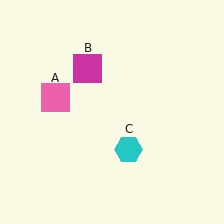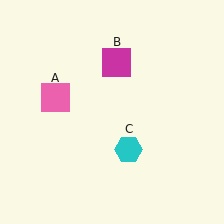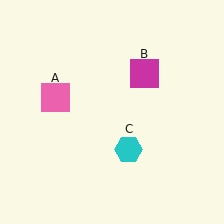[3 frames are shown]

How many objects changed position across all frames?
1 object changed position: magenta square (object B).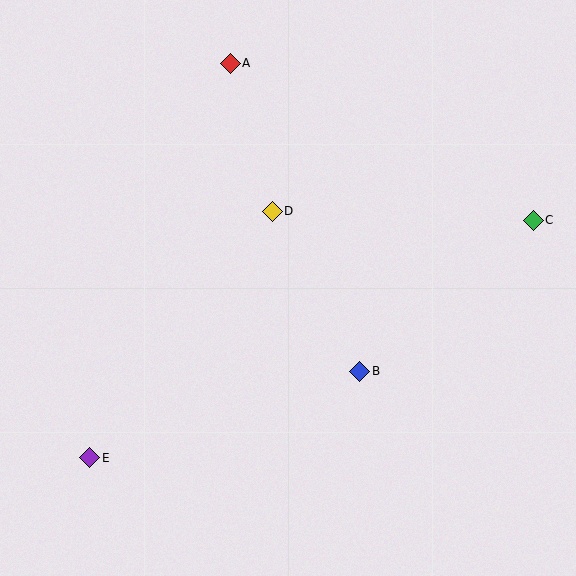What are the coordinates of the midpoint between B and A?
The midpoint between B and A is at (295, 217).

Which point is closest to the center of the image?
Point D at (272, 211) is closest to the center.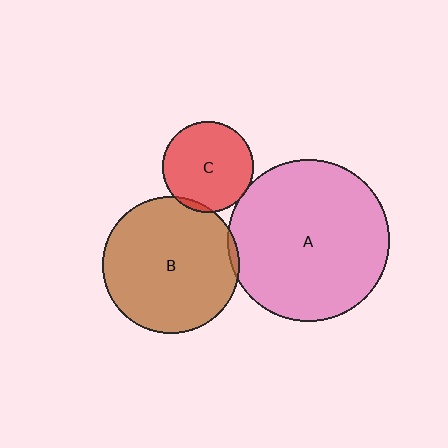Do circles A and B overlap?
Yes.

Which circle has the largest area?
Circle A (pink).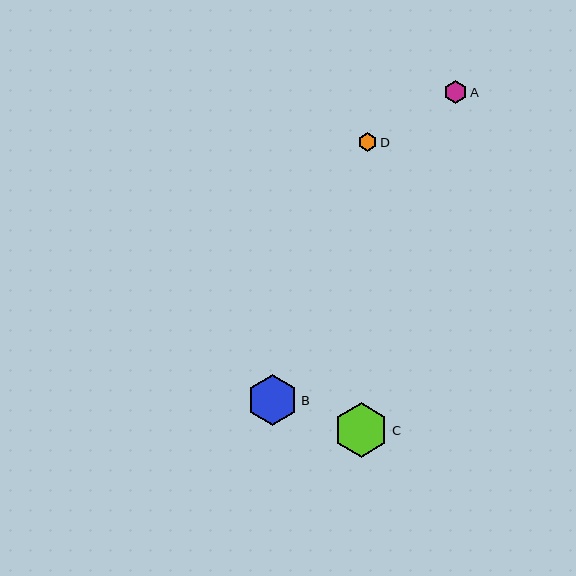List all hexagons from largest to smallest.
From largest to smallest: C, B, A, D.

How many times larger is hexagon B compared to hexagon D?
Hexagon B is approximately 2.8 times the size of hexagon D.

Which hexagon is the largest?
Hexagon C is the largest with a size of approximately 54 pixels.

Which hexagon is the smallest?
Hexagon D is the smallest with a size of approximately 18 pixels.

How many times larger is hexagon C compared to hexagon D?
Hexagon C is approximately 3.0 times the size of hexagon D.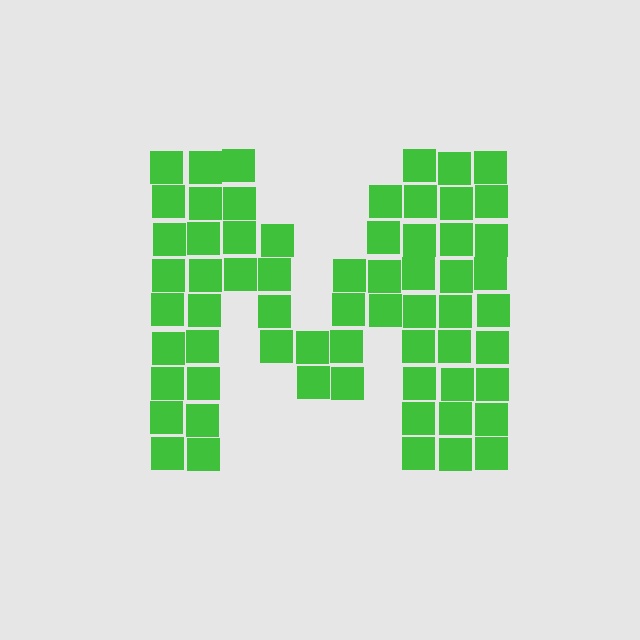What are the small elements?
The small elements are squares.